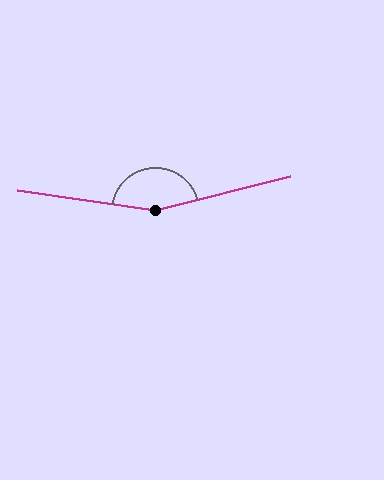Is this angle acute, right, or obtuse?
It is obtuse.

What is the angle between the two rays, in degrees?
Approximately 158 degrees.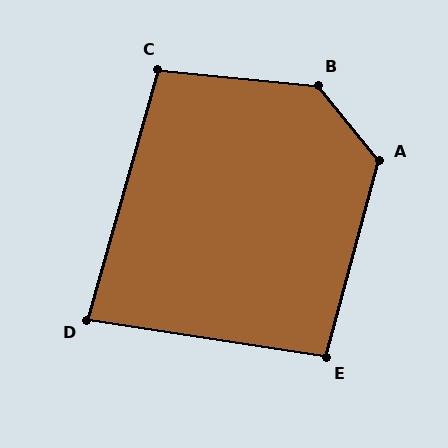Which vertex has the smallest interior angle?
D, at approximately 83 degrees.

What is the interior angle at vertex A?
Approximately 126 degrees (obtuse).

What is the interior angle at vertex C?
Approximately 100 degrees (obtuse).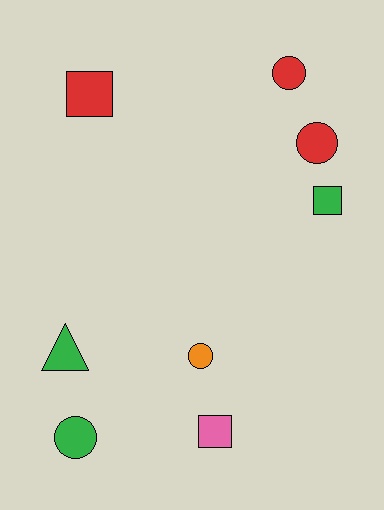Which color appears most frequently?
Red, with 3 objects.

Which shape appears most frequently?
Circle, with 4 objects.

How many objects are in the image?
There are 8 objects.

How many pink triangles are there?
There are no pink triangles.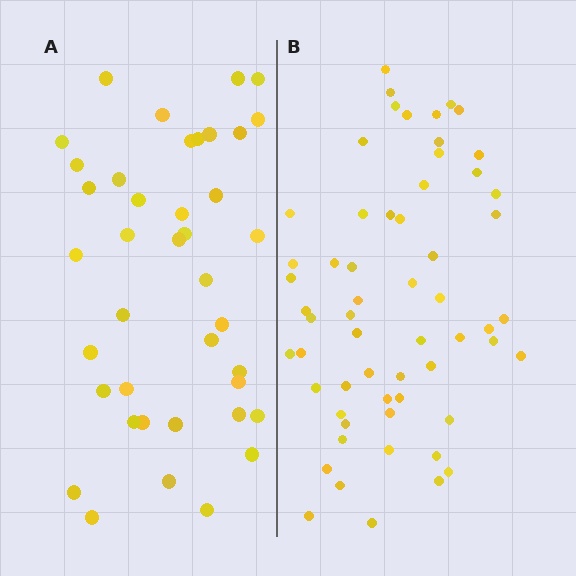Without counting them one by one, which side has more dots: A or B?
Region B (the right region) has more dots.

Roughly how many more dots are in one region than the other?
Region B has approximately 20 more dots than region A.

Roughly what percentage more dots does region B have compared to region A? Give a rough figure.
About 50% more.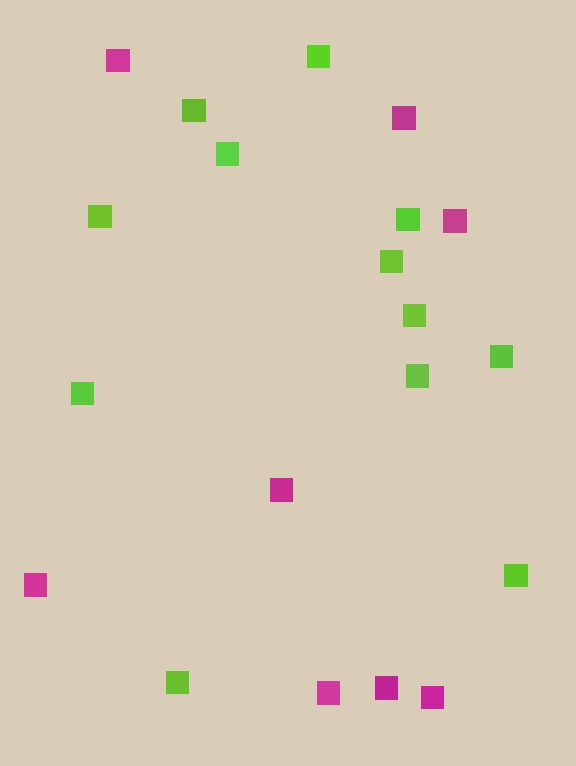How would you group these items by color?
There are 2 groups: one group of magenta squares (8) and one group of lime squares (12).